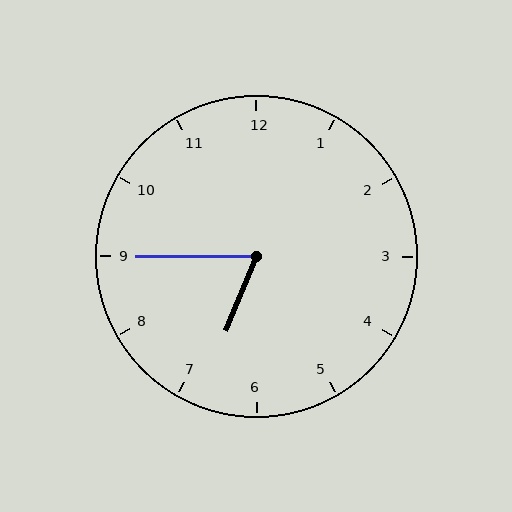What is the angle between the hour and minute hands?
Approximately 68 degrees.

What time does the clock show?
6:45.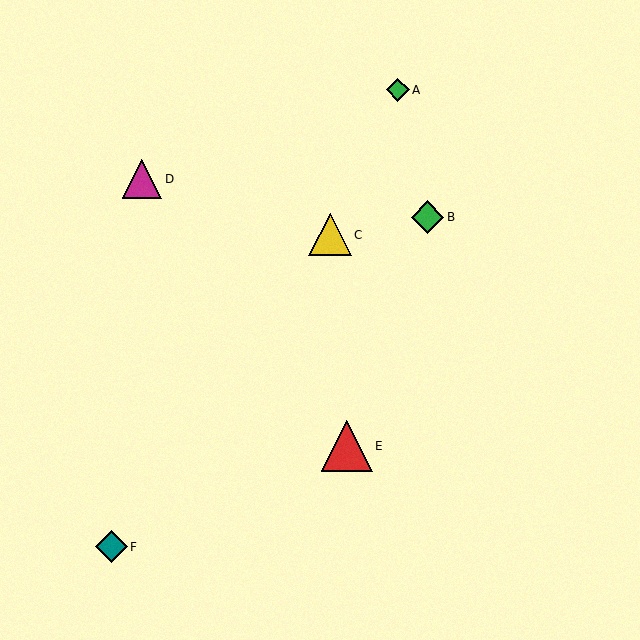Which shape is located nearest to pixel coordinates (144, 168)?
The magenta triangle (labeled D) at (142, 179) is nearest to that location.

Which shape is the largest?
The red triangle (labeled E) is the largest.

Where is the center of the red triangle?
The center of the red triangle is at (347, 446).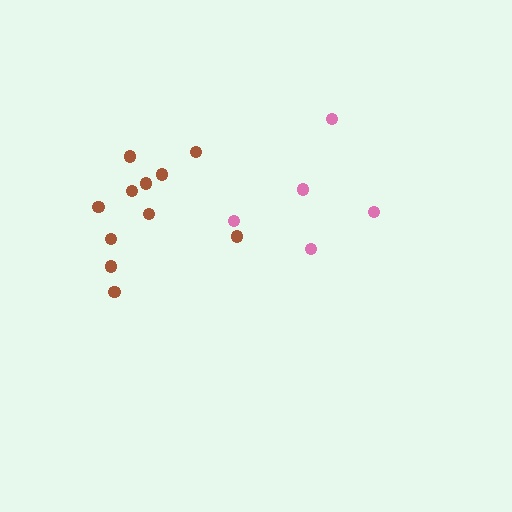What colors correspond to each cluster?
The clusters are colored: brown, pink.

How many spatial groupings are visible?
There are 2 spatial groupings.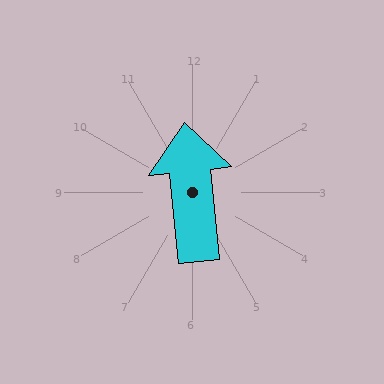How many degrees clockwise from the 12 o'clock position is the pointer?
Approximately 354 degrees.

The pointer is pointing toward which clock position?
Roughly 12 o'clock.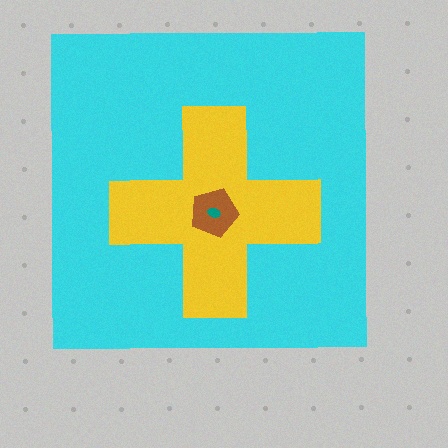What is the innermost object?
The teal ellipse.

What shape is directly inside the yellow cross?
The brown pentagon.